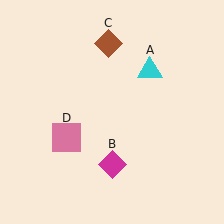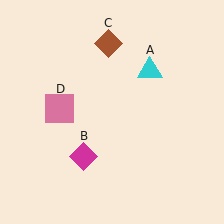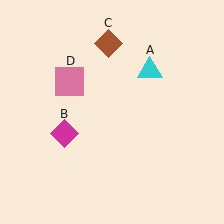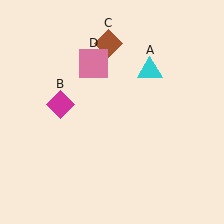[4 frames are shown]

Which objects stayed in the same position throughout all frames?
Cyan triangle (object A) and brown diamond (object C) remained stationary.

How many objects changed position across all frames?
2 objects changed position: magenta diamond (object B), pink square (object D).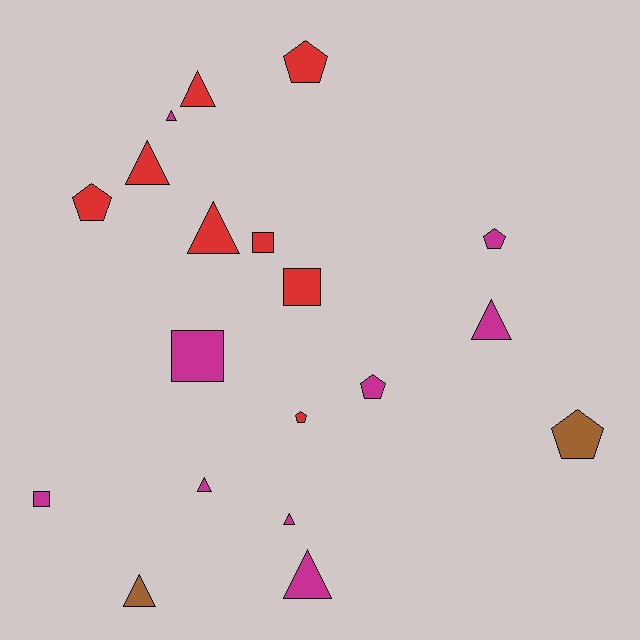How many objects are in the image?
There are 19 objects.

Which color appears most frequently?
Magenta, with 9 objects.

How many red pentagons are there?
There are 3 red pentagons.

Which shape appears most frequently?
Triangle, with 9 objects.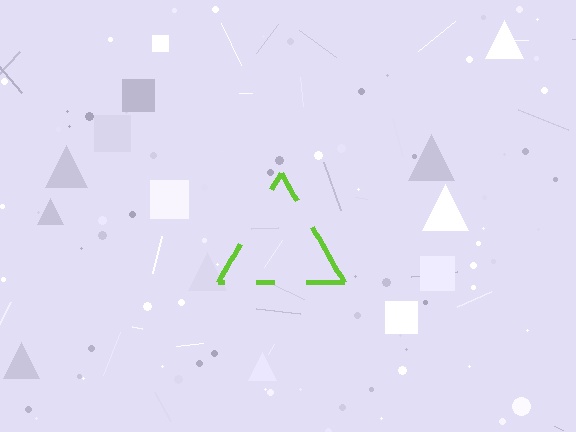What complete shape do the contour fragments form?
The contour fragments form a triangle.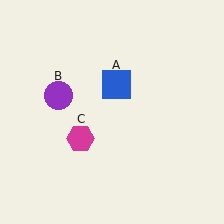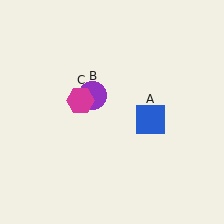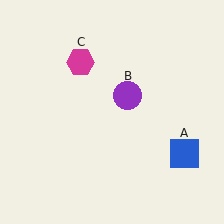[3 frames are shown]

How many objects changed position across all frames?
3 objects changed position: blue square (object A), purple circle (object B), magenta hexagon (object C).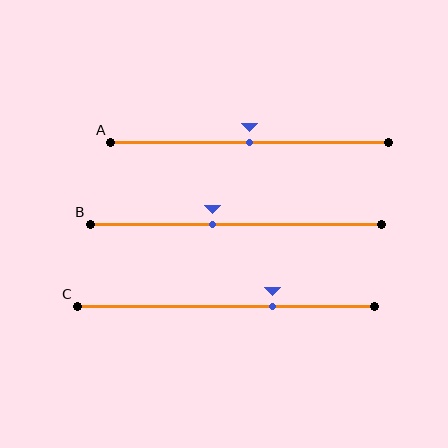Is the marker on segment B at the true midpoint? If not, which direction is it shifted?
No, the marker on segment B is shifted to the left by about 8% of the segment length.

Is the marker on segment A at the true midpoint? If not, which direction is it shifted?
Yes, the marker on segment A is at the true midpoint.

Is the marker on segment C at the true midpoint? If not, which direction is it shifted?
No, the marker on segment C is shifted to the right by about 16% of the segment length.